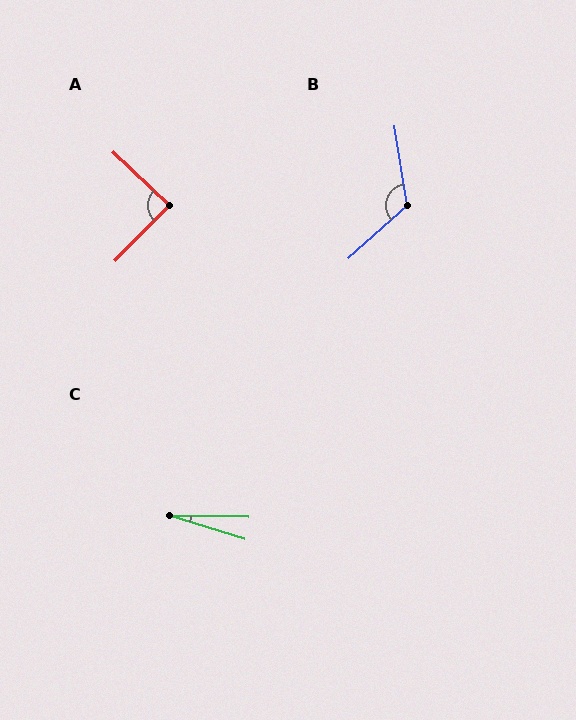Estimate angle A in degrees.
Approximately 89 degrees.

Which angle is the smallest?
C, at approximately 16 degrees.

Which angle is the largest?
B, at approximately 123 degrees.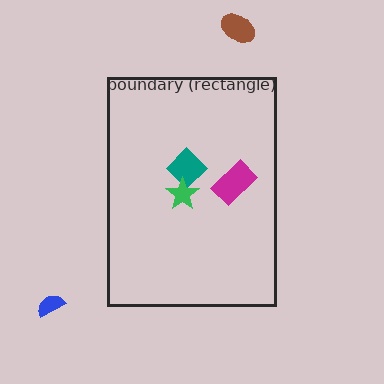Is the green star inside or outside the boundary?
Inside.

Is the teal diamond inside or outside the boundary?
Inside.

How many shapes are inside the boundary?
3 inside, 2 outside.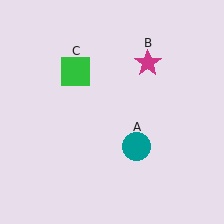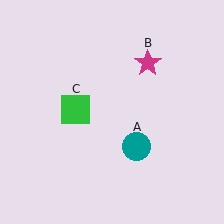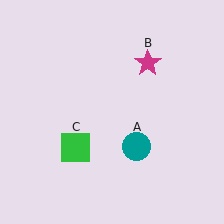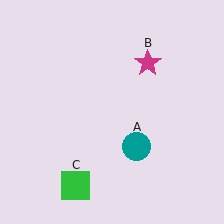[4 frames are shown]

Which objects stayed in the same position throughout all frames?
Teal circle (object A) and magenta star (object B) remained stationary.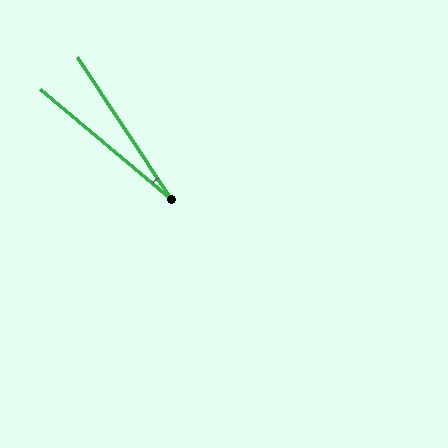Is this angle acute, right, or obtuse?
It is acute.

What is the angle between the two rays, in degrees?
Approximately 16 degrees.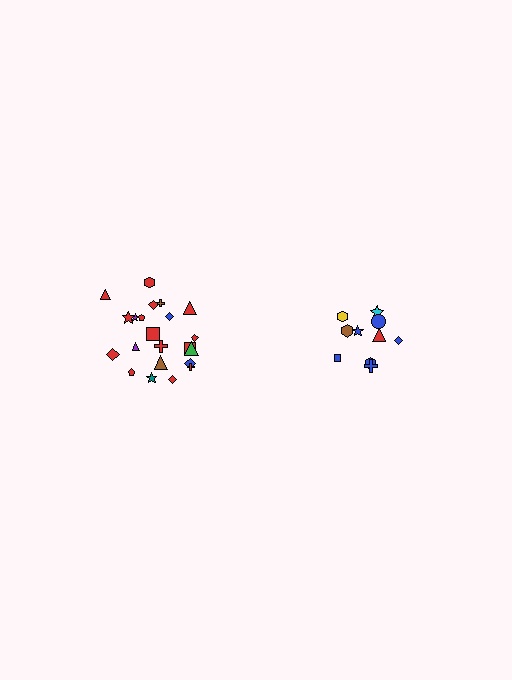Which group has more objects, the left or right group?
The left group.